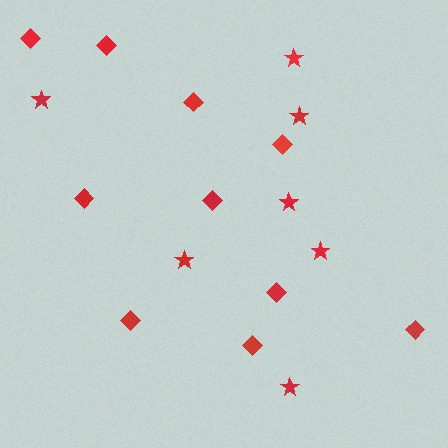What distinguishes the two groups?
There are 2 groups: one group of stars (7) and one group of diamonds (10).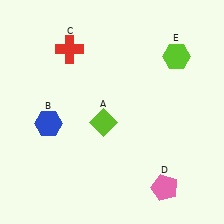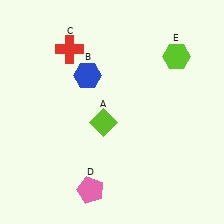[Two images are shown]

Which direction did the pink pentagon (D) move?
The pink pentagon (D) moved left.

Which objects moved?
The objects that moved are: the blue hexagon (B), the pink pentagon (D).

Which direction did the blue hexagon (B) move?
The blue hexagon (B) moved up.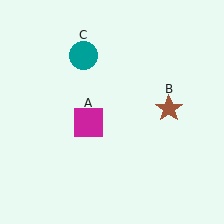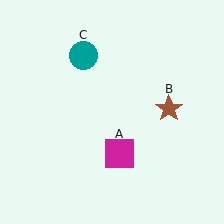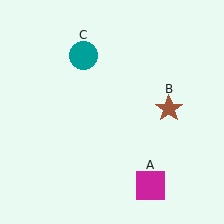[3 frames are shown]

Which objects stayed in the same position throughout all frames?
Brown star (object B) and teal circle (object C) remained stationary.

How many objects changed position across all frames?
1 object changed position: magenta square (object A).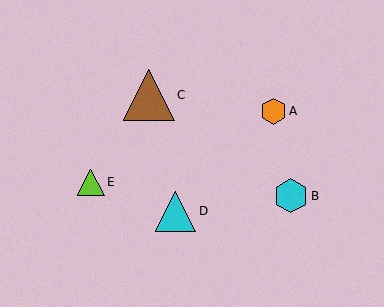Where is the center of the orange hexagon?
The center of the orange hexagon is at (273, 111).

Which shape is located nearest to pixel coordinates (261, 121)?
The orange hexagon (labeled A) at (273, 111) is nearest to that location.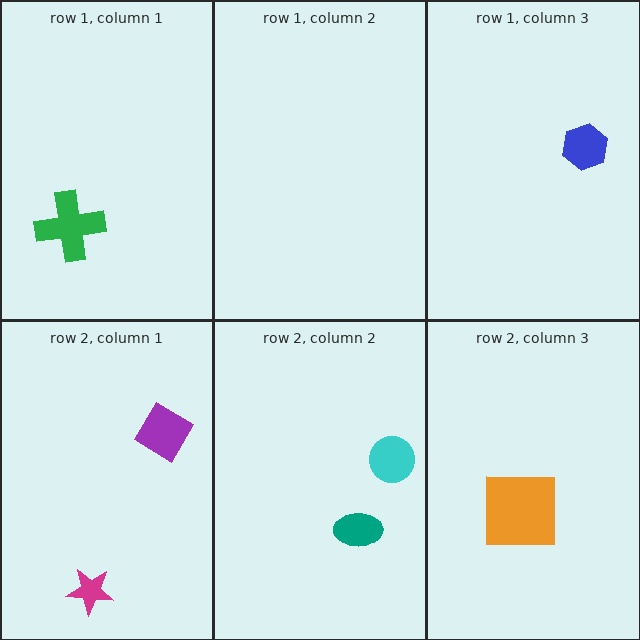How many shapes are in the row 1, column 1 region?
1.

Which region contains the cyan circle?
The row 2, column 2 region.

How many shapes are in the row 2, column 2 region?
2.